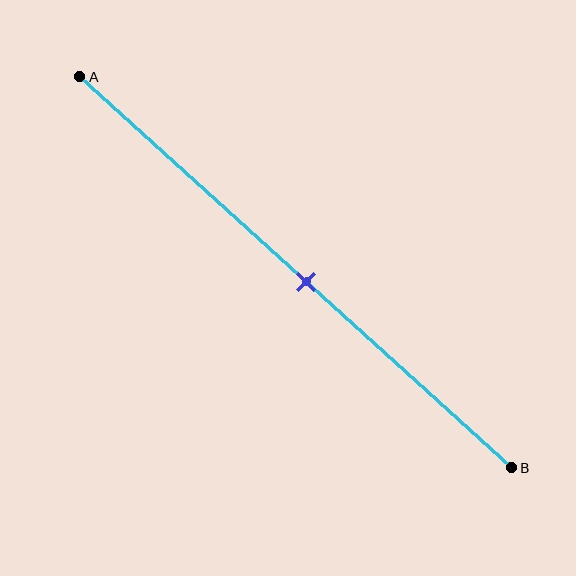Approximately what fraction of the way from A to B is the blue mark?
The blue mark is approximately 50% of the way from A to B.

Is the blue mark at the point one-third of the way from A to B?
No, the mark is at about 50% from A, not at the 33% one-third point.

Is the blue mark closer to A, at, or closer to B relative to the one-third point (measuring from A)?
The blue mark is closer to point B than the one-third point of segment AB.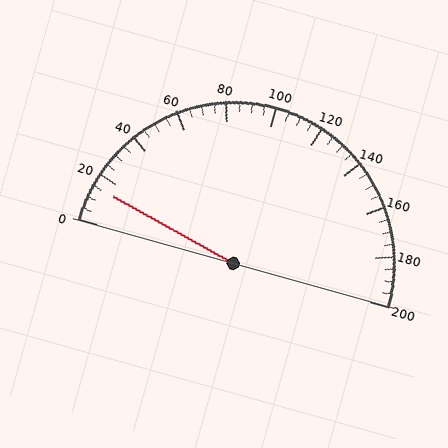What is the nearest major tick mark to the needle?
The nearest major tick mark is 20.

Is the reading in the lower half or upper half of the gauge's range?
The reading is in the lower half of the range (0 to 200).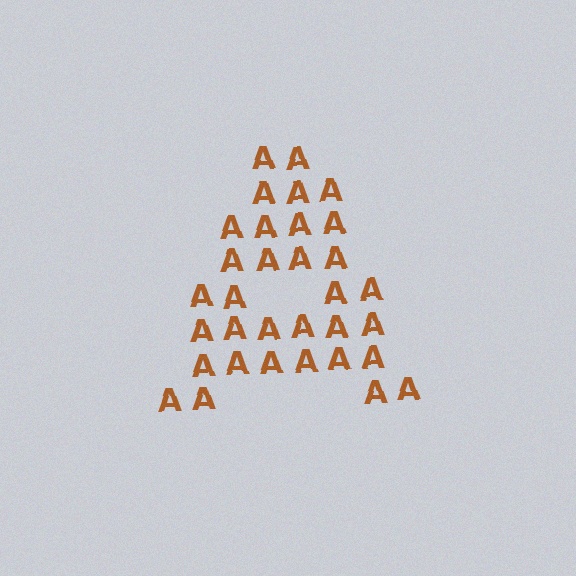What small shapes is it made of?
It is made of small letter A's.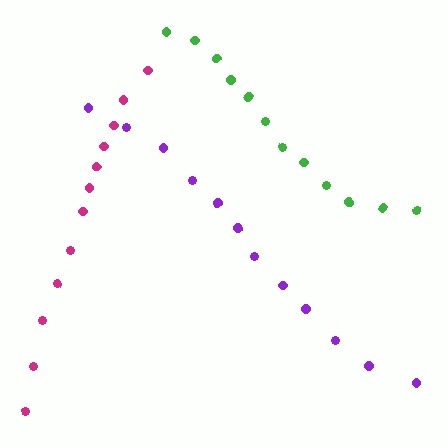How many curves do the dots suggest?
There are 3 distinct paths.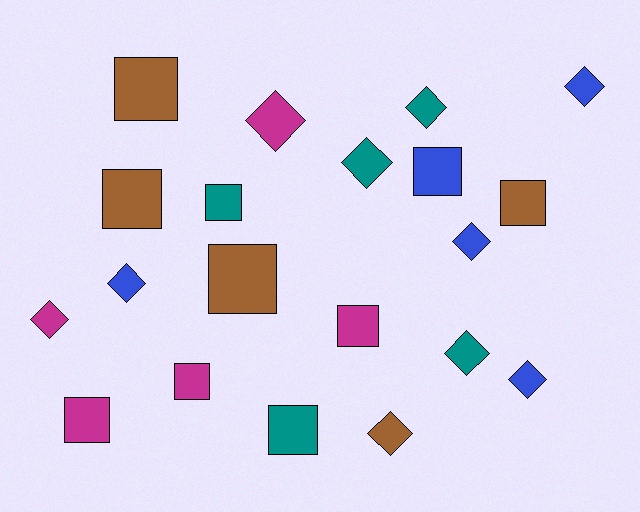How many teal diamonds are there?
There are 3 teal diamonds.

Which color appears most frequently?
Blue, with 5 objects.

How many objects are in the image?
There are 20 objects.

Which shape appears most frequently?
Diamond, with 10 objects.